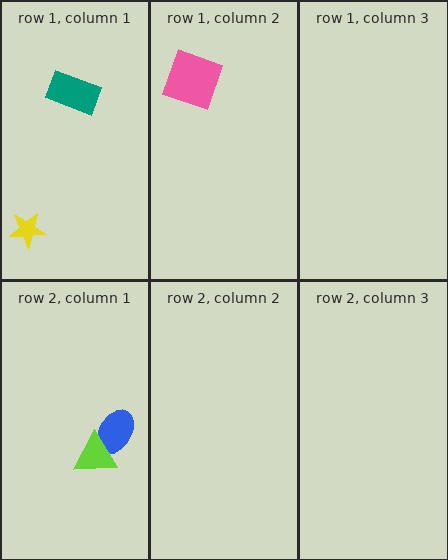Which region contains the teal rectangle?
The row 1, column 1 region.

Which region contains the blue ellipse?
The row 2, column 1 region.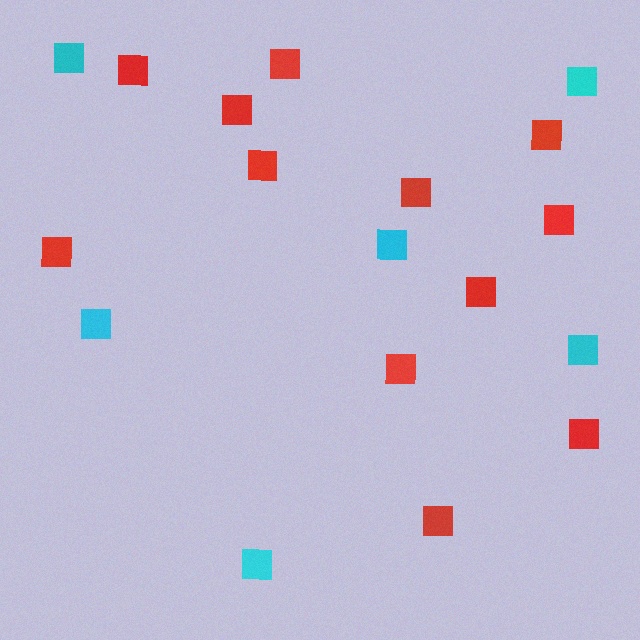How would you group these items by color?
There are 2 groups: one group of red squares (12) and one group of cyan squares (6).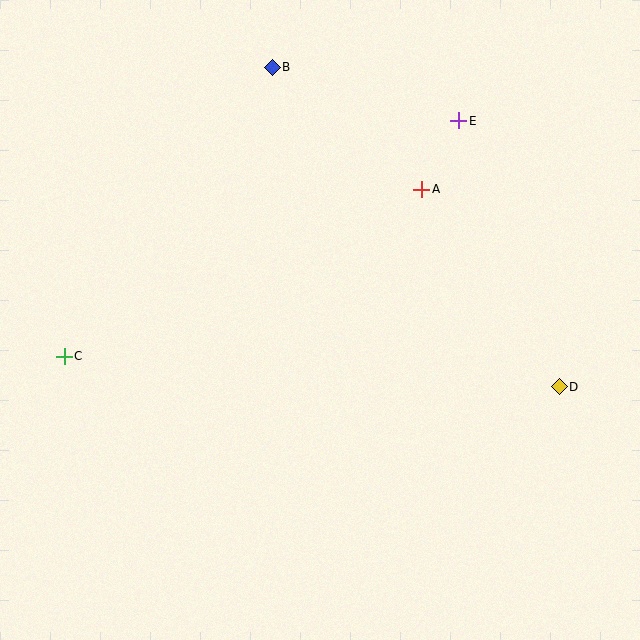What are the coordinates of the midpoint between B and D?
The midpoint between B and D is at (416, 227).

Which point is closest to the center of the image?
Point A at (422, 189) is closest to the center.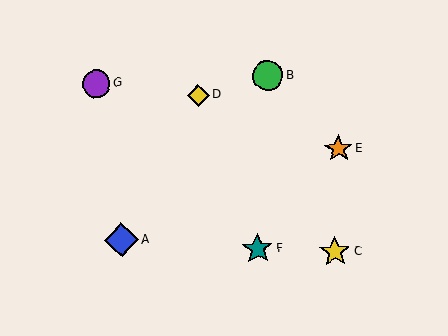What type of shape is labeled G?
Shape G is a purple circle.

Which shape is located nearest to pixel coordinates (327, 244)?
The yellow star (labeled C) at (335, 252) is nearest to that location.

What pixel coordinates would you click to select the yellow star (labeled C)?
Click at (335, 252) to select the yellow star C.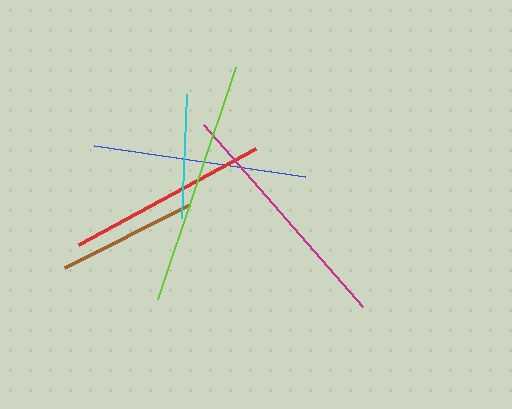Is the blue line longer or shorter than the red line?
The blue line is longer than the red line.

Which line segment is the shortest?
The cyan line is the shortest at approximately 124 pixels.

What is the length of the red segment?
The red segment is approximately 201 pixels long.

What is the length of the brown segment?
The brown segment is approximately 139 pixels long.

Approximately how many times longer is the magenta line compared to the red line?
The magenta line is approximately 1.2 times the length of the red line.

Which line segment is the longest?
The lime line is the longest at approximately 245 pixels.